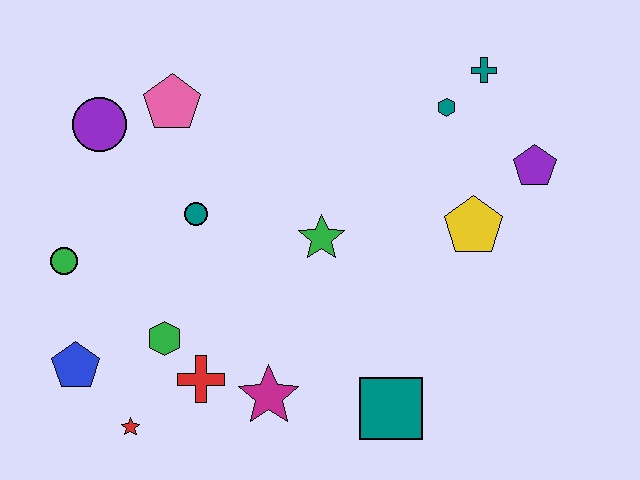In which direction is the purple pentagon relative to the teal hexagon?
The purple pentagon is to the right of the teal hexagon.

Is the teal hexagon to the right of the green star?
Yes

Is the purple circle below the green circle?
No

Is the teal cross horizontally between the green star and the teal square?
No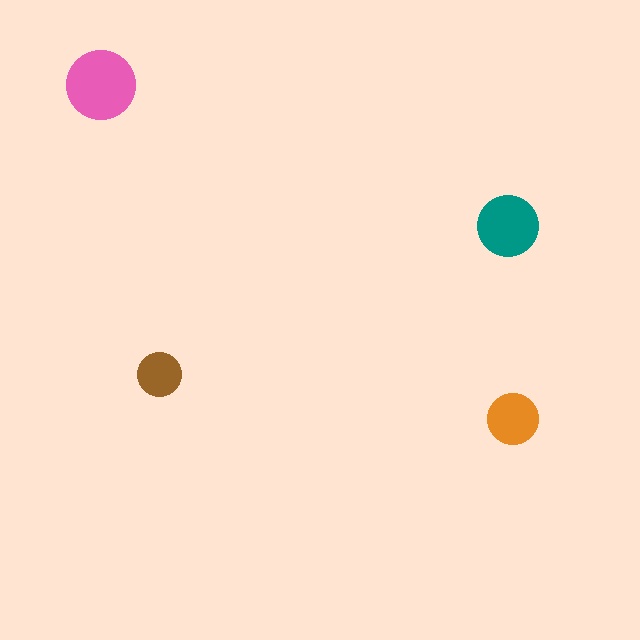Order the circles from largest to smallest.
the pink one, the teal one, the orange one, the brown one.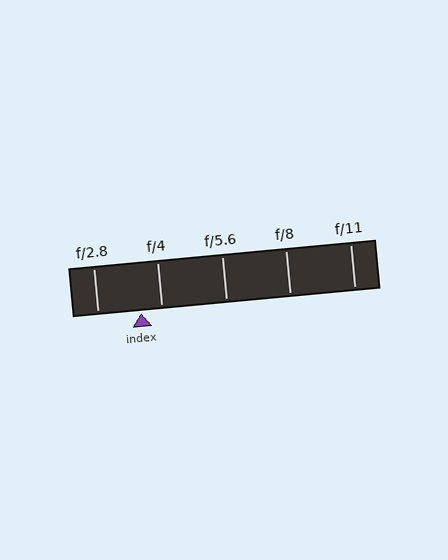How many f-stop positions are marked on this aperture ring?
There are 5 f-stop positions marked.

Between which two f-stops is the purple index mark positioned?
The index mark is between f/2.8 and f/4.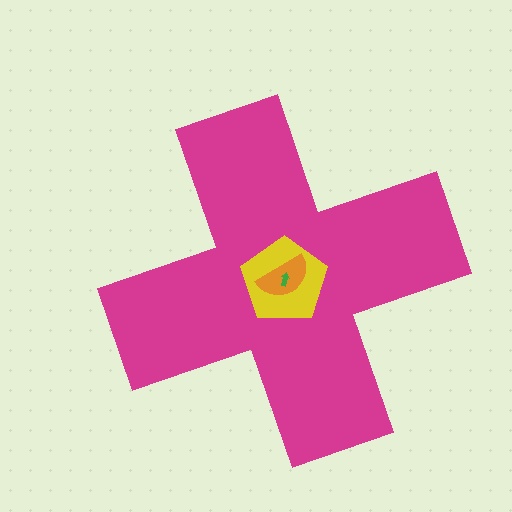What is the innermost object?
The green arrow.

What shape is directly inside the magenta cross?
The yellow pentagon.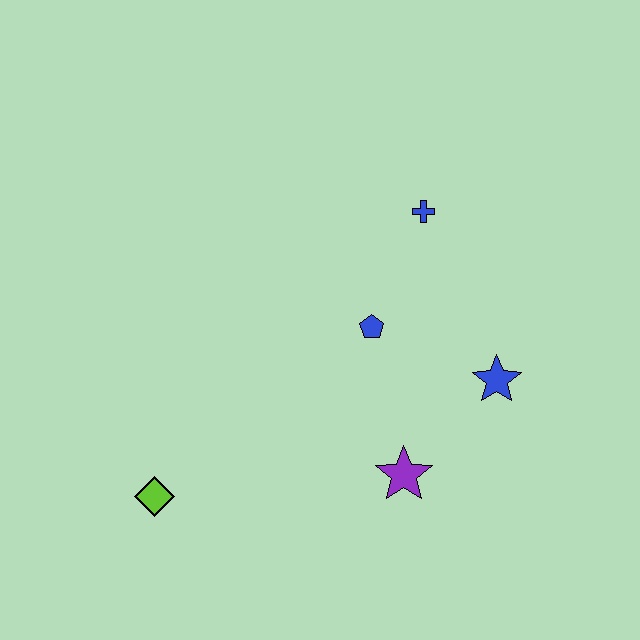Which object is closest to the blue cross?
The blue pentagon is closest to the blue cross.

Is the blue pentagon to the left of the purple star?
Yes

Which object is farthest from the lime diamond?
The blue cross is farthest from the lime diamond.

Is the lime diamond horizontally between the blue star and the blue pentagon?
No